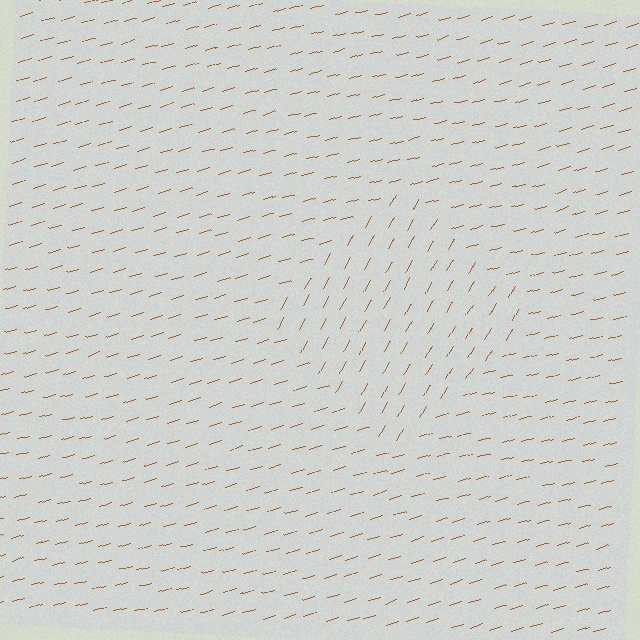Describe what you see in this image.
The image is filled with small brown line segments. A diamond region in the image has lines oriented differently from the surrounding lines, creating a visible texture boundary.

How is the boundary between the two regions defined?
The boundary is defined purely by a change in line orientation (approximately 45 degrees difference). All lines are the same color and thickness.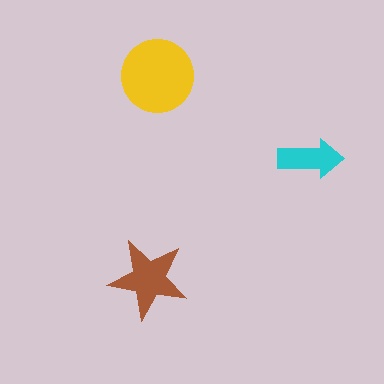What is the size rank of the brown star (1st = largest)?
2nd.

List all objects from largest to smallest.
The yellow circle, the brown star, the cyan arrow.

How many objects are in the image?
There are 3 objects in the image.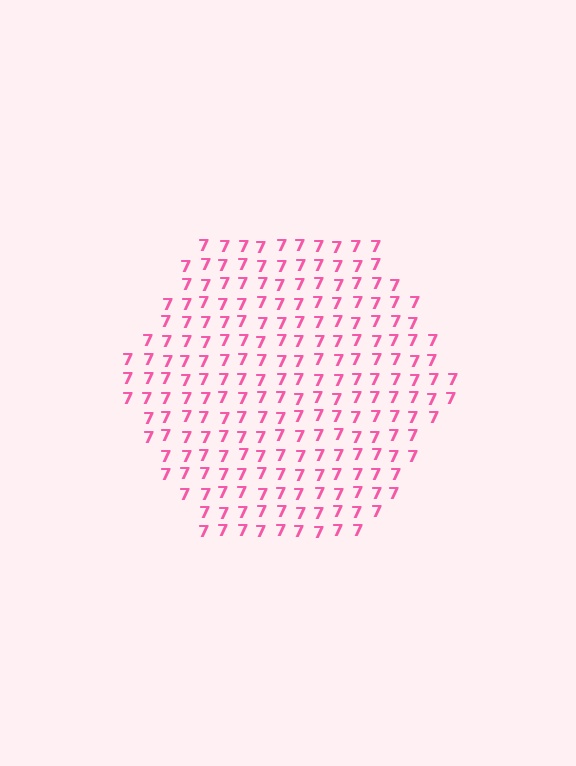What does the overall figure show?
The overall figure shows a hexagon.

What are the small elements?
The small elements are digit 7's.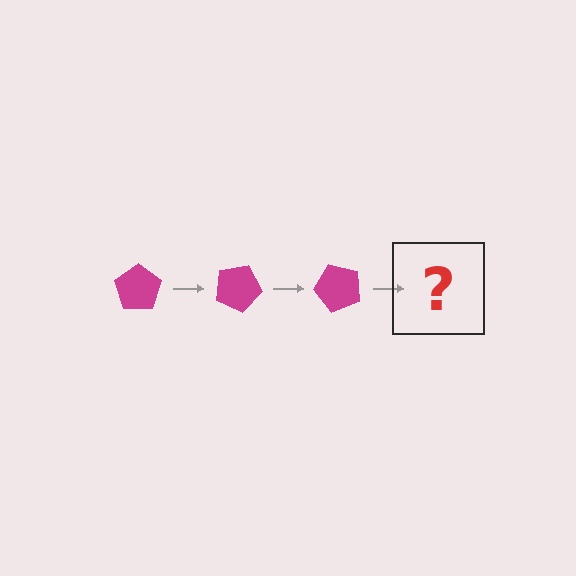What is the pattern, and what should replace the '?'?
The pattern is that the pentagon rotates 25 degrees each step. The '?' should be a magenta pentagon rotated 75 degrees.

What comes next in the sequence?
The next element should be a magenta pentagon rotated 75 degrees.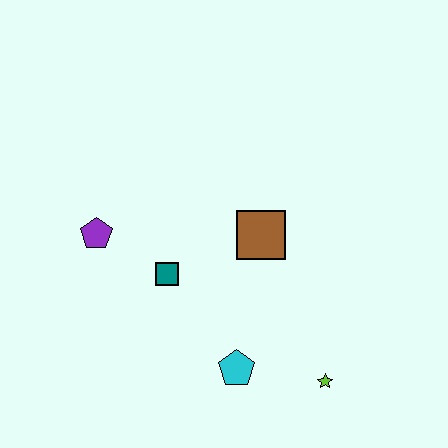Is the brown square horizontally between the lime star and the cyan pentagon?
Yes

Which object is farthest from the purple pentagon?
The lime star is farthest from the purple pentagon.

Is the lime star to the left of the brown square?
No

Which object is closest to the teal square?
The purple pentagon is closest to the teal square.